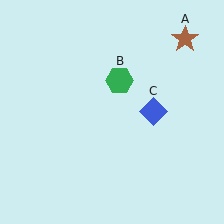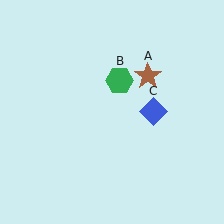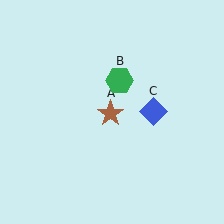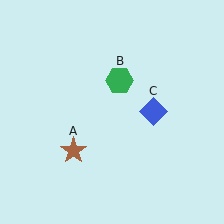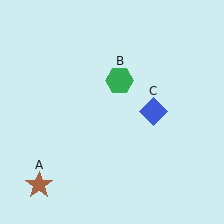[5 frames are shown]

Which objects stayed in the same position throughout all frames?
Green hexagon (object B) and blue diamond (object C) remained stationary.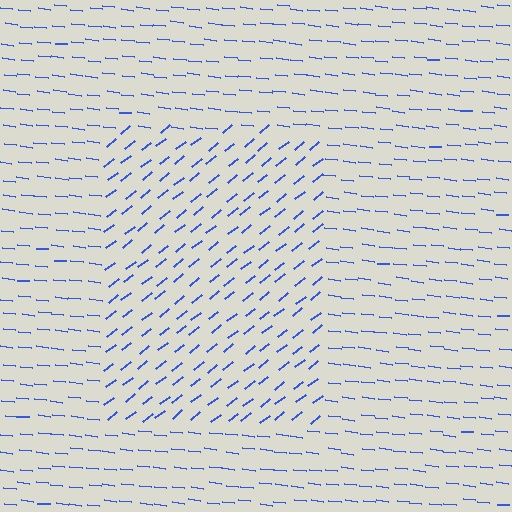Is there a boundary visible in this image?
Yes, there is a texture boundary formed by a change in line orientation.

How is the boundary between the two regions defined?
The boundary is defined purely by a change in line orientation (approximately 45 degrees difference). All lines are the same color and thickness.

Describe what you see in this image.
The image is filled with small blue line segments. A rectangle region in the image has lines oriented differently from the surrounding lines, creating a visible texture boundary.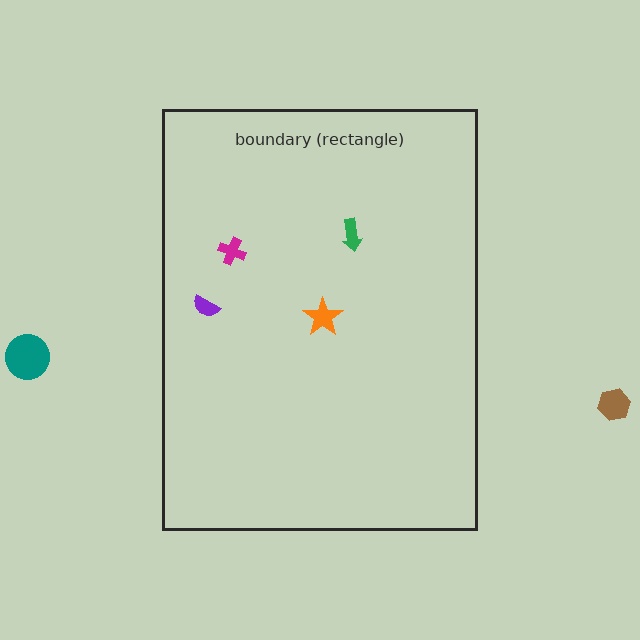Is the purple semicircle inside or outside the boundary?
Inside.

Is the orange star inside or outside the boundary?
Inside.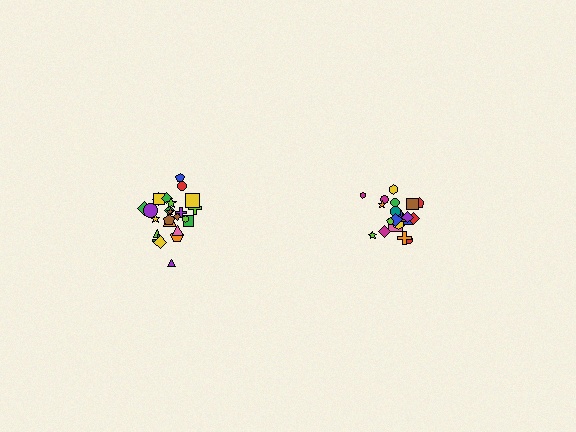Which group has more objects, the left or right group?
The left group.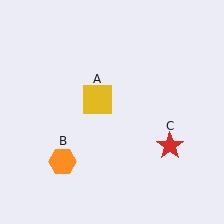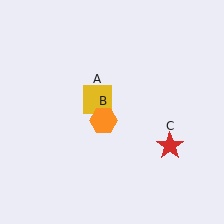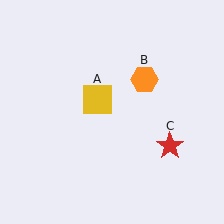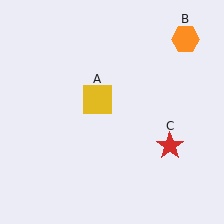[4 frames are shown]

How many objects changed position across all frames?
1 object changed position: orange hexagon (object B).